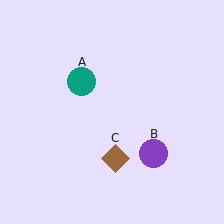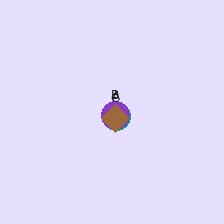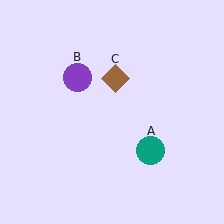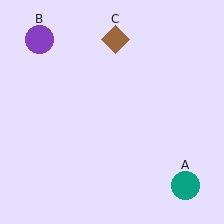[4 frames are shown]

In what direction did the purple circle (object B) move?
The purple circle (object B) moved up and to the left.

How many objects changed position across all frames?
3 objects changed position: teal circle (object A), purple circle (object B), brown diamond (object C).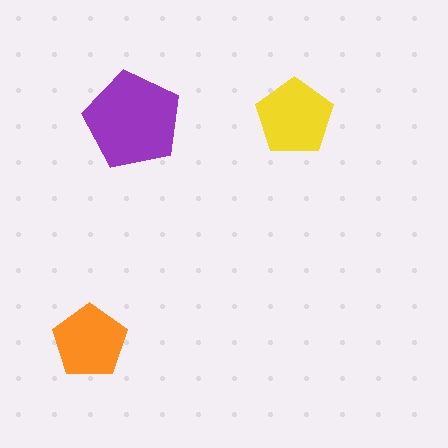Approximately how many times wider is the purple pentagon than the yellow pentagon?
About 1.5 times wider.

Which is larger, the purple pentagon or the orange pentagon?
The purple one.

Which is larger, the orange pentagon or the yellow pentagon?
The yellow one.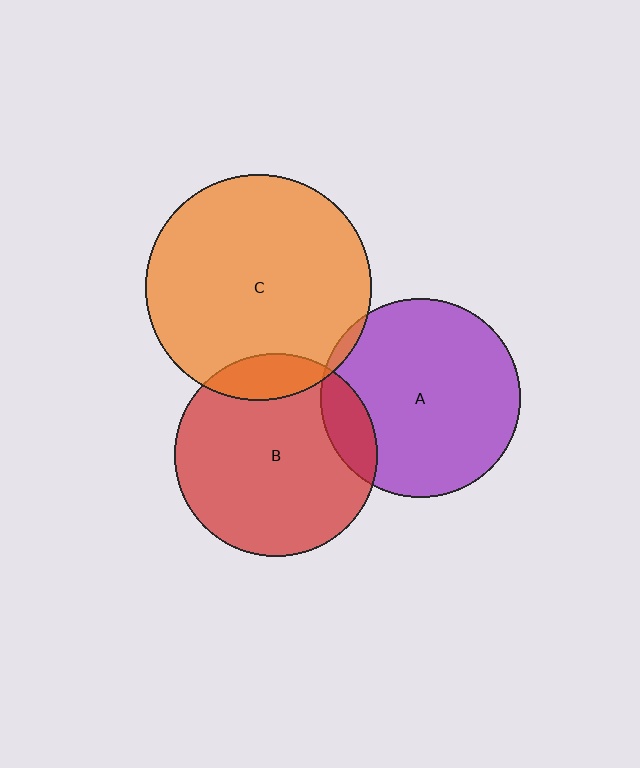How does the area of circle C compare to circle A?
Approximately 1.3 times.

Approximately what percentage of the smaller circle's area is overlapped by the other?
Approximately 15%.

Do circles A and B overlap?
Yes.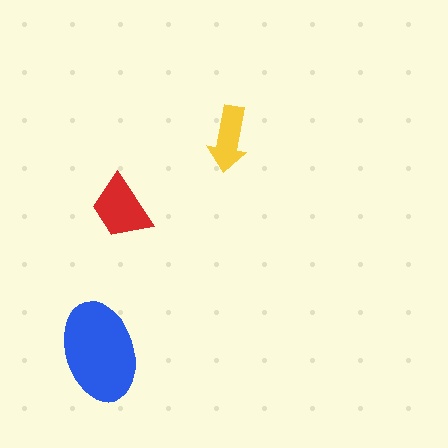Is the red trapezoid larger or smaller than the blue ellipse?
Smaller.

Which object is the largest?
The blue ellipse.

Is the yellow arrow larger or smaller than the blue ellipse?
Smaller.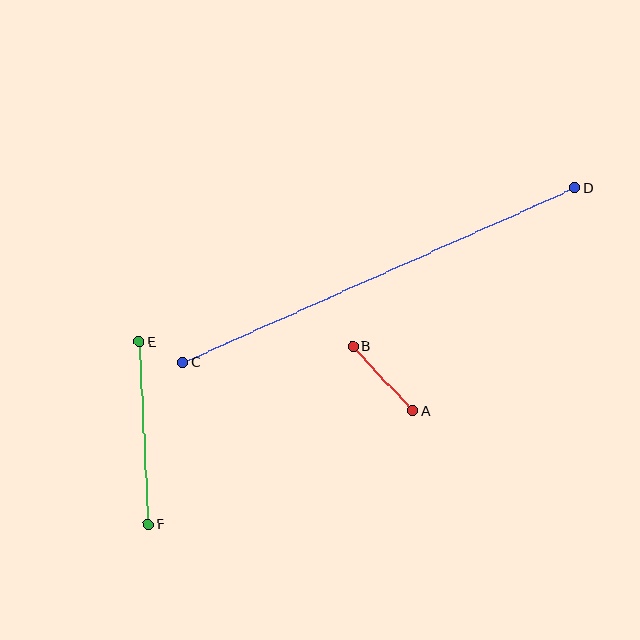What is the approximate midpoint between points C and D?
The midpoint is at approximately (379, 275) pixels.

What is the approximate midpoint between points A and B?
The midpoint is at approximately (383, 379) pixels.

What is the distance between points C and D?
The distance is approximately 429 pixels.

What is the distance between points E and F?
The distance is approximately 182 pixels.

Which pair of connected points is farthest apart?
Points C and D are farthest apart.